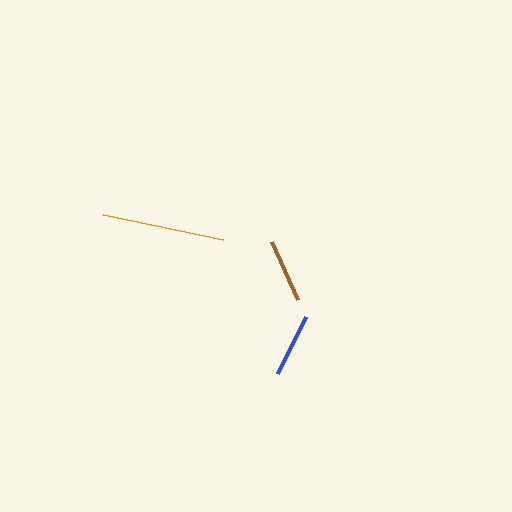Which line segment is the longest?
The orange line is the longest at approximately 122 pixels.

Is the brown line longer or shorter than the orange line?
The orange line is longer than the brown line.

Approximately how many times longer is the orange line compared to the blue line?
The orange line is approximately 1.9 times the length of the blue line.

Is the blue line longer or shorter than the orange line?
The orange line is longer than the blue line.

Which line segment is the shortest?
The blue line is the shortest at approximately 63 pixels.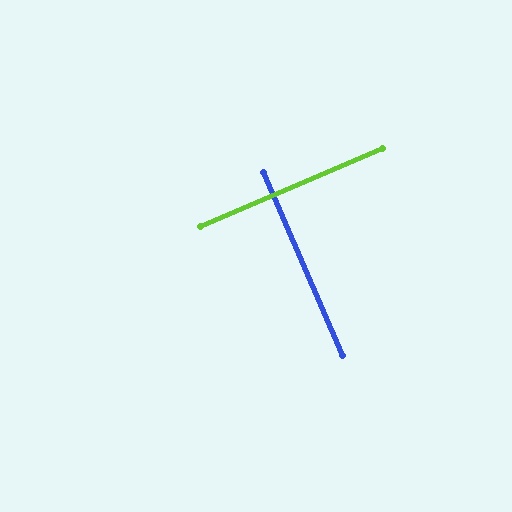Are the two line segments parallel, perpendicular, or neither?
Perpendicular — they meet at approximately 90°.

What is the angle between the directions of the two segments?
Approximately 90 degrees.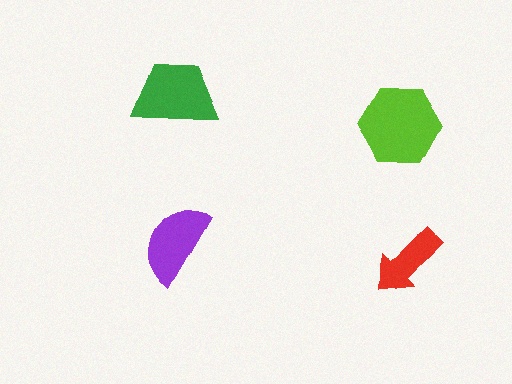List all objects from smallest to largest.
The red arrow, the purple semicircle, the green trapezoid, the lime hexagon.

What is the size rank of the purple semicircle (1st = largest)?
3rd.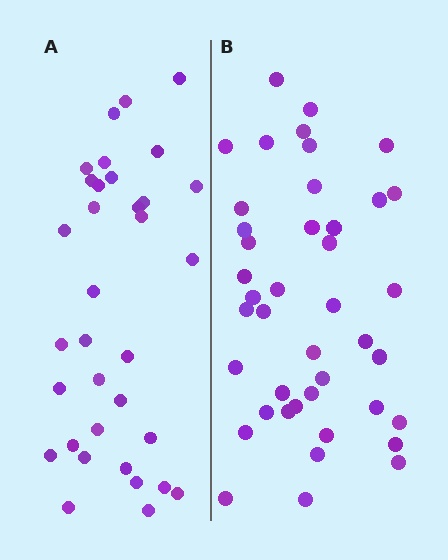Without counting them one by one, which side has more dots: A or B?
Region B (the right region) has more dots.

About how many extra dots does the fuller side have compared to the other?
Region B has roughly 8 or so more dots than region A.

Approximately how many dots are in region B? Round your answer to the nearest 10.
About 40 dots. (The exact count is 42, which rounds to 40.)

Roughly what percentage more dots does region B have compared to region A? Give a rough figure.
About 25% more.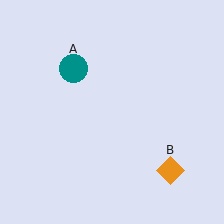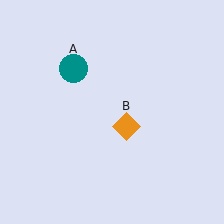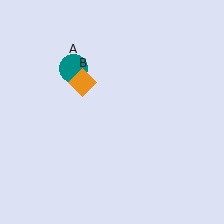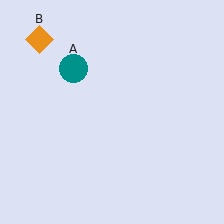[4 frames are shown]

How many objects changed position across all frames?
1 object changed position: orange diamond (object B).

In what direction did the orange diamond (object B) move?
The orange diamond (object B) moved up and to the left.